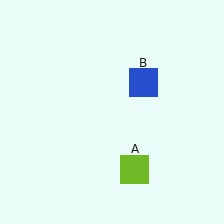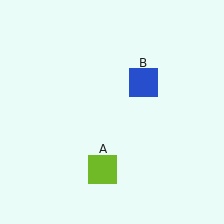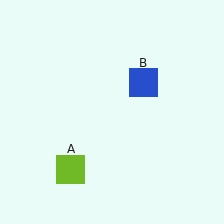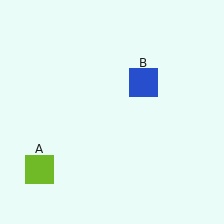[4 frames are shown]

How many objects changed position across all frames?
1 object changed position: lime square (object A).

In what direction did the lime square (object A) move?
The lime square (object A) moved left.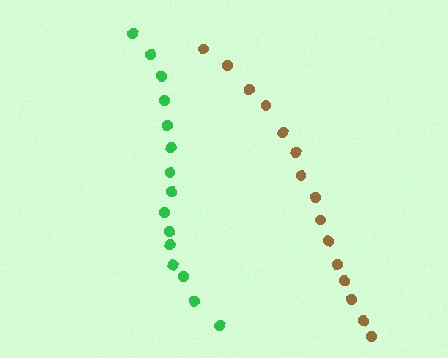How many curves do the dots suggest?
There are 2 distinct paths.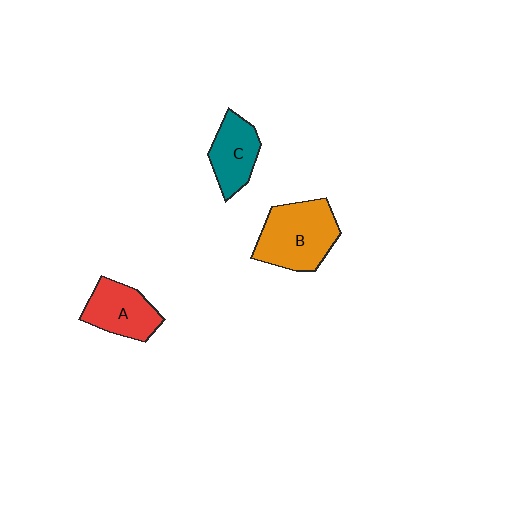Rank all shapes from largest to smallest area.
From largest to smallest: B (orange), A (red), C (teal).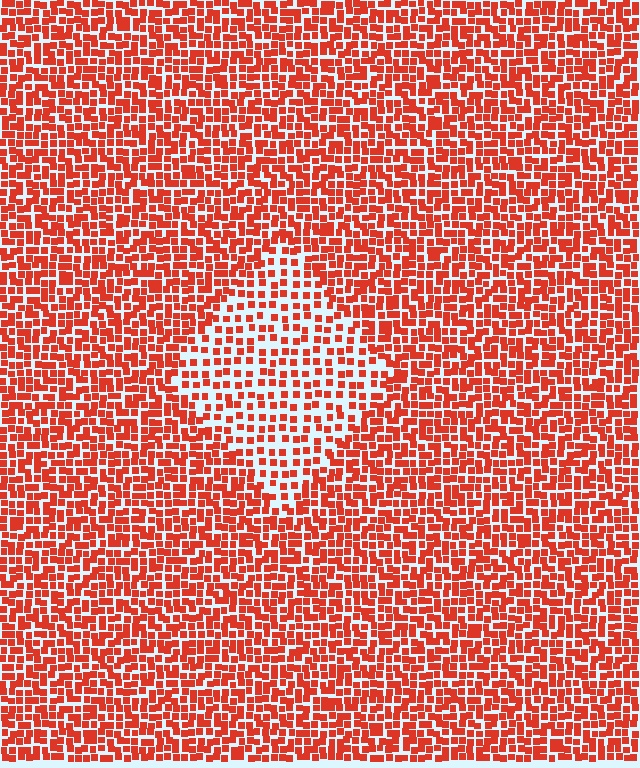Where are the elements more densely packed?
The elements are more densely packed outside the diamond boundary.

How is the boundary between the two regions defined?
The boundary is defined by a change in element density (approximately 1.9x ratio). All elements are the same color, size, and shape.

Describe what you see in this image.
The image contains small red elements arranged at two different densities. A diamond-shaped region is visible where the elements are less densely packed than the surrounding area.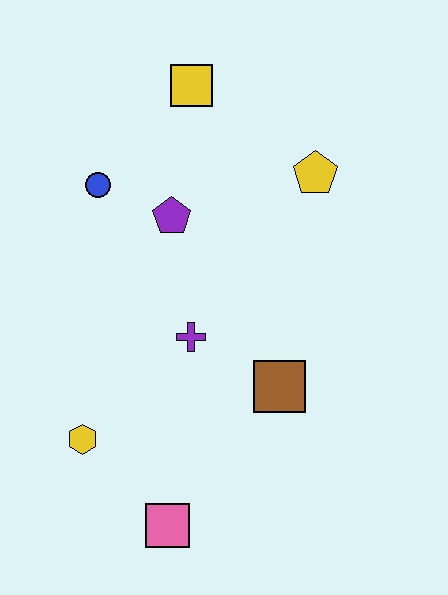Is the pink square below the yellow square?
Yes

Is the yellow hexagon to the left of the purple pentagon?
Yes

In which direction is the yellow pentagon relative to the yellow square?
The yellow pentagon is to the right of the yellow square.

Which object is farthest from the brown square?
The yellow square is farthest from the brown square.